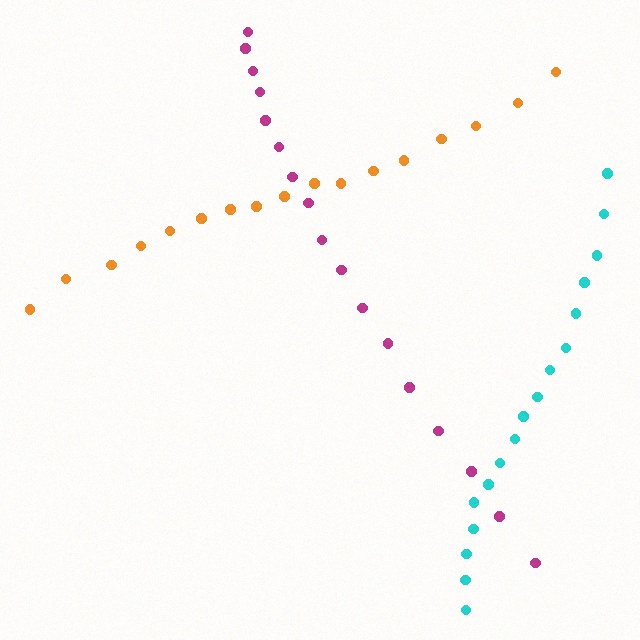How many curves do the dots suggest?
There are 3 distinct paths.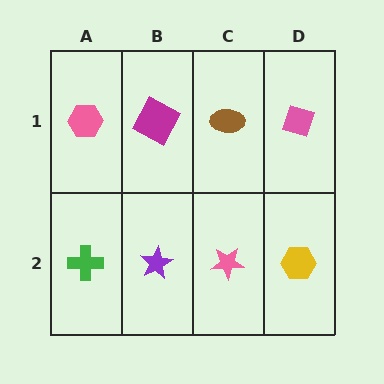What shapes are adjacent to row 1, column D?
A yellow hexagon (row 2, column D), a brown ellipse (row 1, column C).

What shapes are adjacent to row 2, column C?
A brown ellipse (row 1, column C), a purple star (row 2, column B), a yellow hexagon (row 2, column D).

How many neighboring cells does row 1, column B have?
3.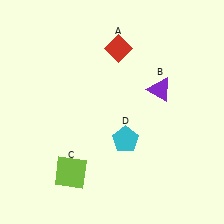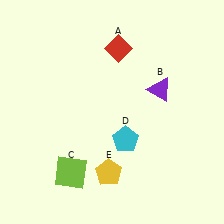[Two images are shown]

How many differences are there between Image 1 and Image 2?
There is 1 difference between the two images.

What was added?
A yellow pentagon (E) was added in Image 2.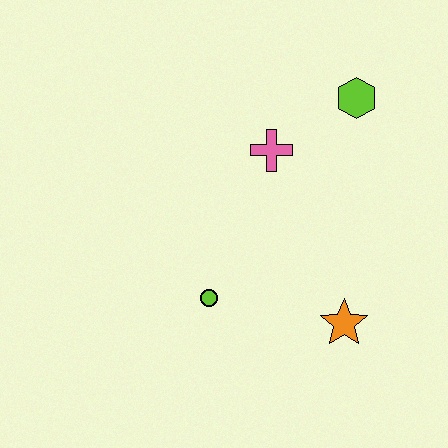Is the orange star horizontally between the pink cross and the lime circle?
No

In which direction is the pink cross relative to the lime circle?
The pink cross is above the lime circle.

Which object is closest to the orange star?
The lime circle is closest to the orange star.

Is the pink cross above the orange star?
Yes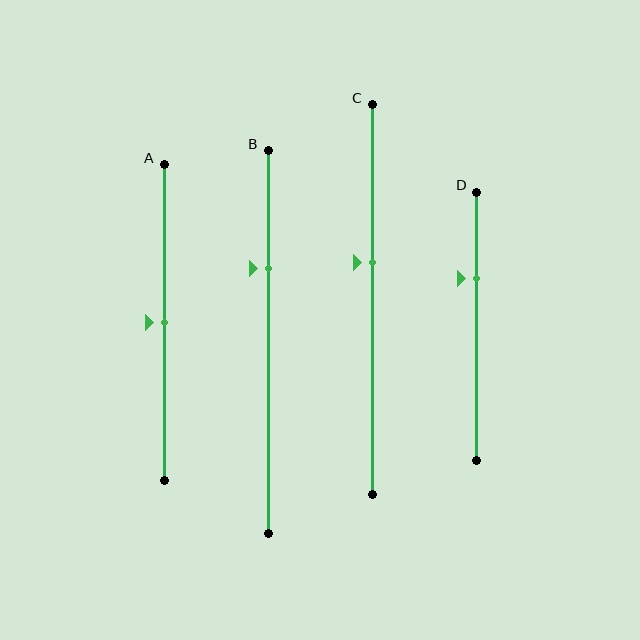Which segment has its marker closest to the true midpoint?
Segment A has its marker closest to the true midpoint.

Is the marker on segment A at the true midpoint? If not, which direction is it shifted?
Yes, the marker on segment A is at the true midpoint.